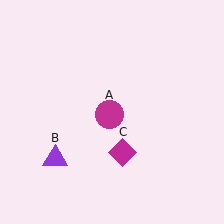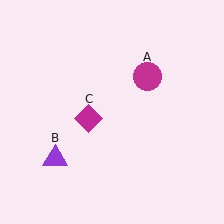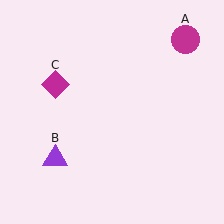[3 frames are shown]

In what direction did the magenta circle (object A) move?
The magenta circle (object A) moved up and to the right.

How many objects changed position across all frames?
2 objects changed position: magenta circle (object A), magenta diamond (object C).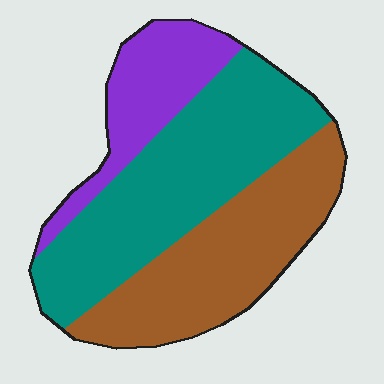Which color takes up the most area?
Teal, at roughly 45%.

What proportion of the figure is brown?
Brown covers about 35% of the figure.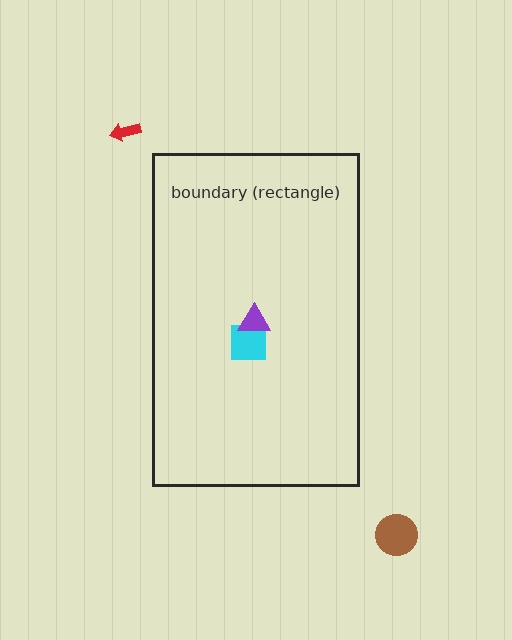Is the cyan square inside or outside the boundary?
Inside.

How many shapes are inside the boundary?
2 inside, 2 outside.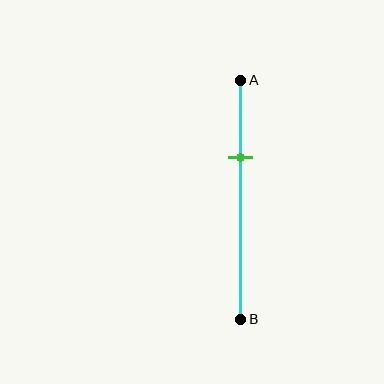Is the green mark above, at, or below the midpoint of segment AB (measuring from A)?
The green mark is above the midpoint of segment AB.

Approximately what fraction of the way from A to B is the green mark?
The green mark is approximately 30% of the way from A to B.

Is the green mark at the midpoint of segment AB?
No, the mark is at about 30% from A, not at the 50% midpoint.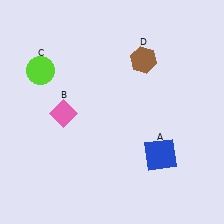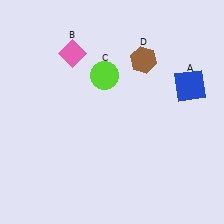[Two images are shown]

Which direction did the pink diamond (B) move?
The pink diamond (B) moved up.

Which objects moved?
The objects that moved are: the blue square (A), the pink diamond (B), the lime circle (C).